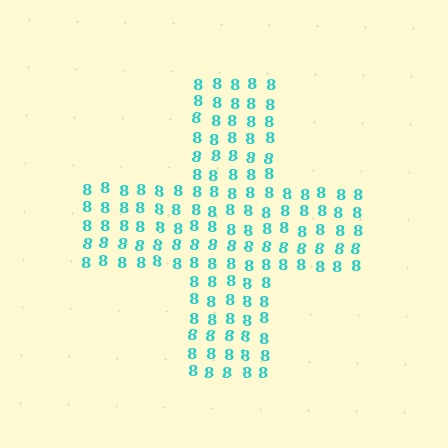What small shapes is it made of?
It is made of small digit 8's.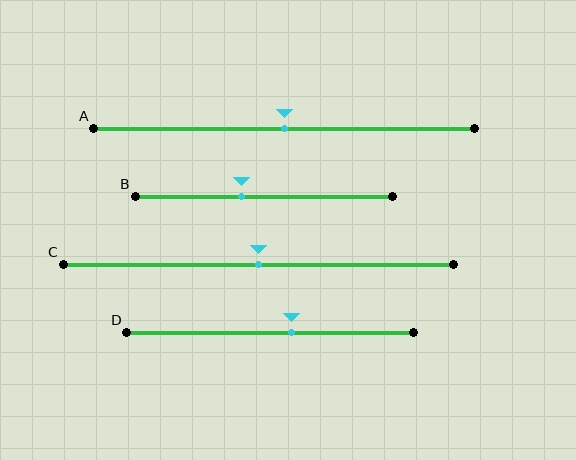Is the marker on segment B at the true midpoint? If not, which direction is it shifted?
No, the marker on segment B is shifted to the left by about 9% of the segment length.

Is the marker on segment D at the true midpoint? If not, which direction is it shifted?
No, the marker on segment D is shifted to the right by about 8% of the segment length.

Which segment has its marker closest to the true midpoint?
Segment A has its marker closest to the true midpoint.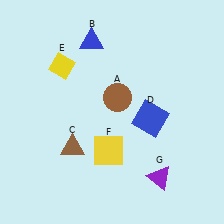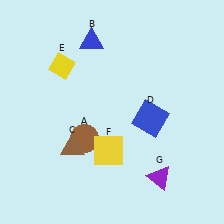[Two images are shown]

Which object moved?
The brown circle (A) moved down.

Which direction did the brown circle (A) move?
The brown circle (A) moved down.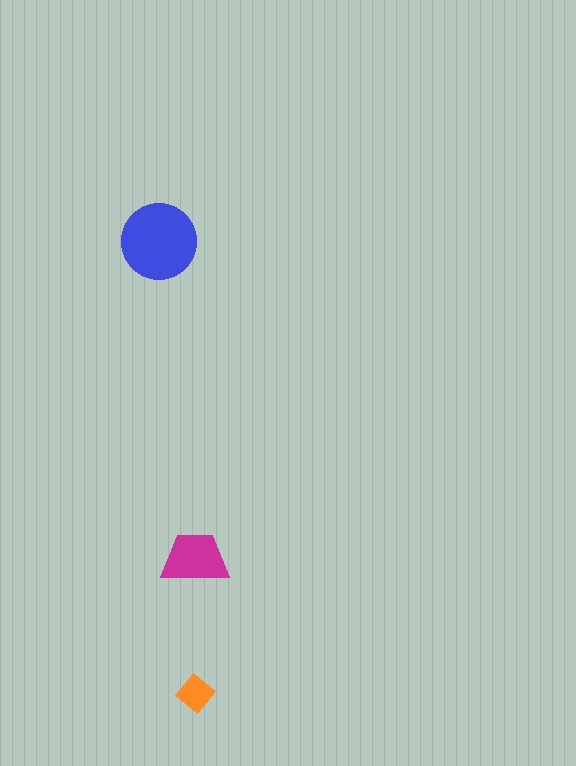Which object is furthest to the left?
The blue circle is leftmost.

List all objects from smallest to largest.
The orange diamond, the magenta trapezoid, the blue circle.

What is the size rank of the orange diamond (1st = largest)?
3rd.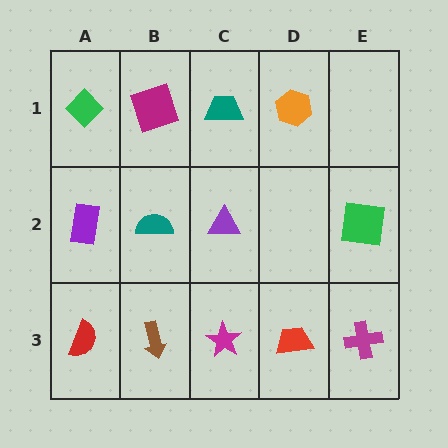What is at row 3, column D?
A red trapezoid.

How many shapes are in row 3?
5 shapes.